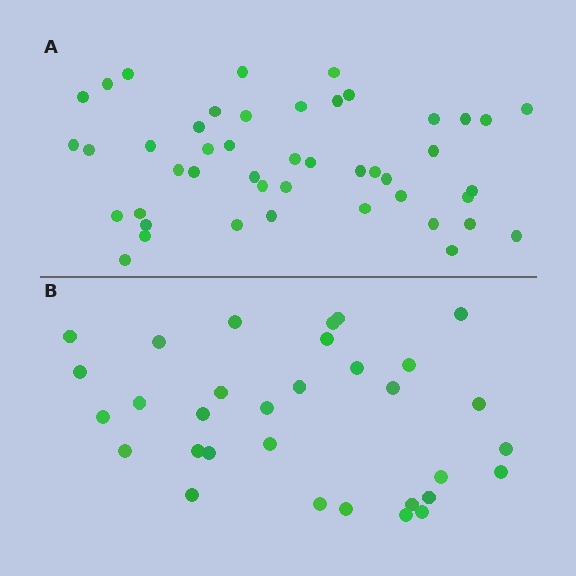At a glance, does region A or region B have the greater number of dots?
Region A (the top region) has more dots.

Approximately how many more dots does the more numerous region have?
Region A has approximately 15 more dots than region B.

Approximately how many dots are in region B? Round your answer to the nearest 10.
About 30 dots. (The exact count is 32, which rounds to 30.)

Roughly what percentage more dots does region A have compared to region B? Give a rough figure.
About 45% more.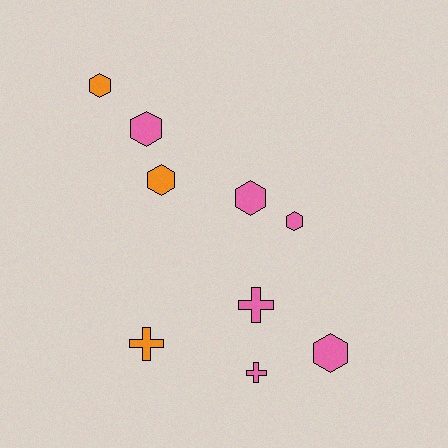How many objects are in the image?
There are 9 objects.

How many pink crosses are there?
There are 2 pink crosses.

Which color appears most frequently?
Pink, with 6 objects.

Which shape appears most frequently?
Hexagon, with 6 objects.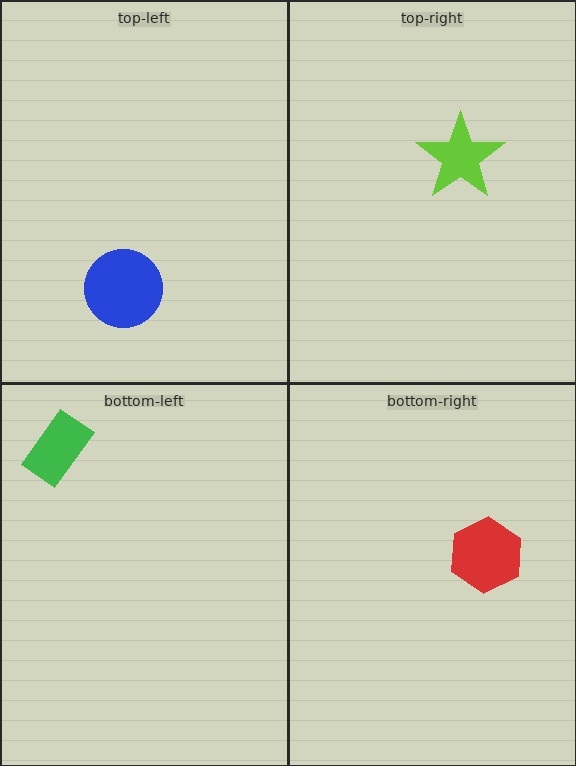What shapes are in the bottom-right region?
The red hexagon.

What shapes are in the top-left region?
The blue circle.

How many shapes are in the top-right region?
1.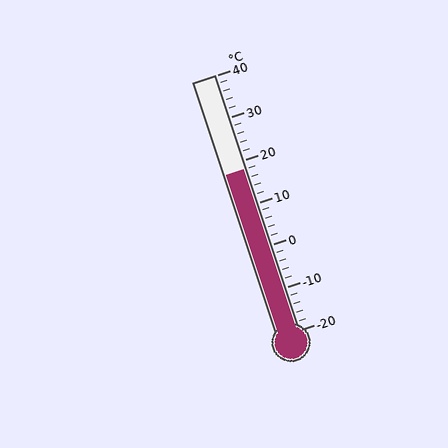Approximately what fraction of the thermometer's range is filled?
The thermometer is filled to approximately 65% of its range.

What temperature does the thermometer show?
The thermometer shows approximately 18°C.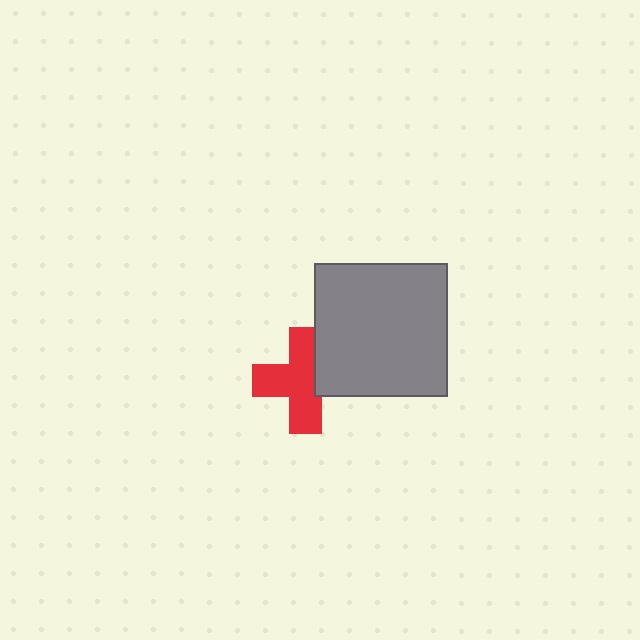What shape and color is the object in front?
The object in front is a gray square.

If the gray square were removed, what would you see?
You would see the complete red cross.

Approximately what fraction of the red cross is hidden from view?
Roughly 31% of the red cross is hidden behind the gray square.